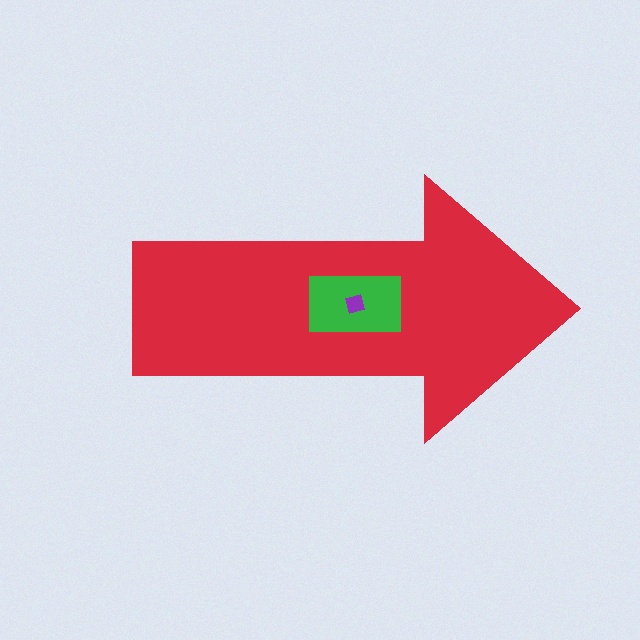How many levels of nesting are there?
3.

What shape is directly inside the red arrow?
The green rectangle.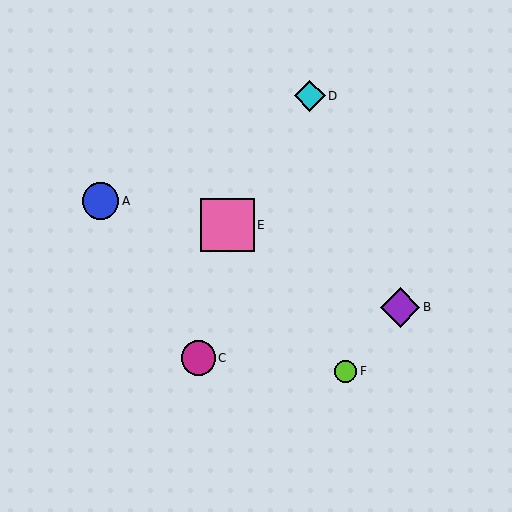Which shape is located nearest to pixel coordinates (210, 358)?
The magenta circle (labeled C) at (198, 358) is nearest to that location.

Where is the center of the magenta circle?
The center of the magenta circle is at (198, 358).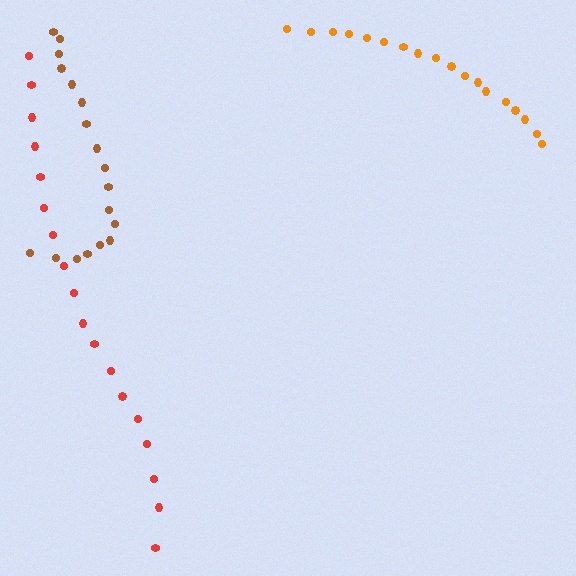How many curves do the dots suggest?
There are 3 distinct paths.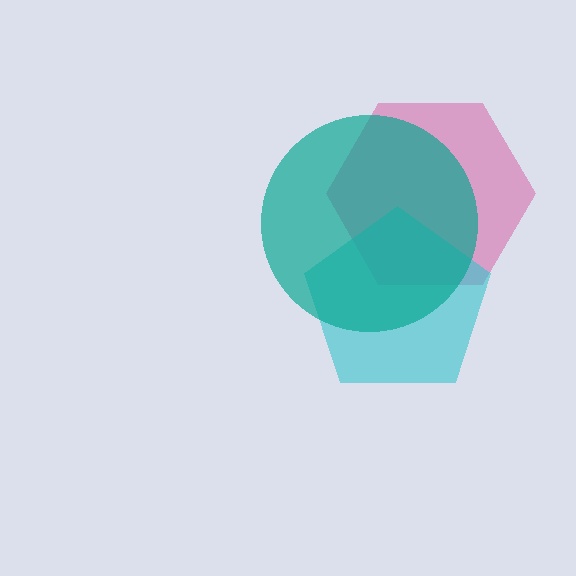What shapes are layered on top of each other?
The layered shapes are: a magenta hexagon, a cyan pentagon, a teal circle.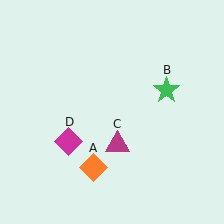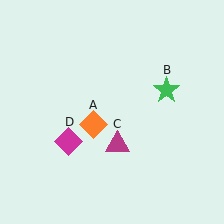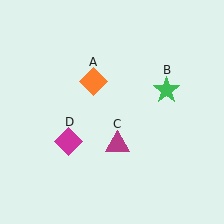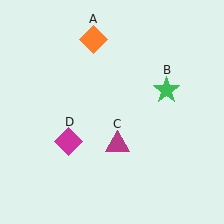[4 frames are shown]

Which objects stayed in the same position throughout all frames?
Green star (object B) and magenta triangle (object C) and magenta diamond (object D) remained stationary.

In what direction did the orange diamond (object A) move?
The orange diamond (object A) moved up.